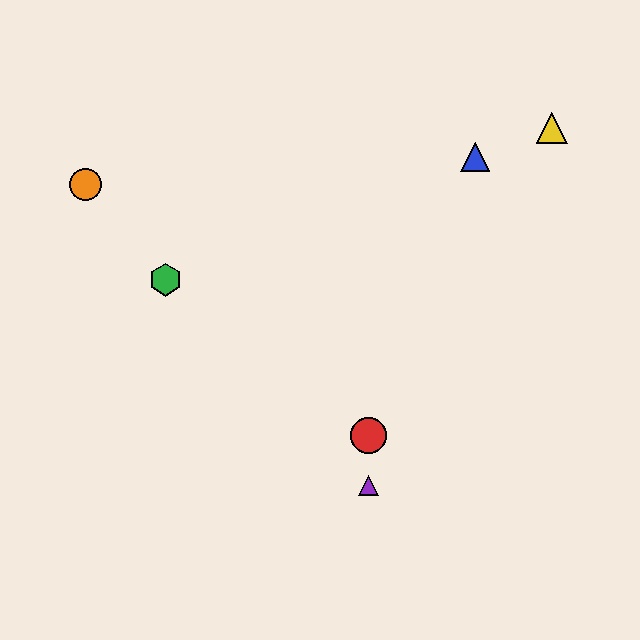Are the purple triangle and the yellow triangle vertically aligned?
No, the purple triangle is at x≈368 and the yellow triangle is at x≈552.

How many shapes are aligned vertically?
2 shapes (the red circle, the purple triangle) are aligned vertically.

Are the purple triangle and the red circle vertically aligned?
Yes, both are at x≈368.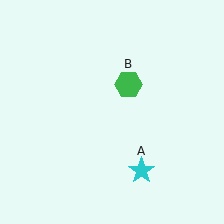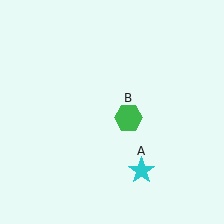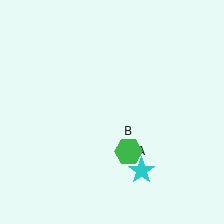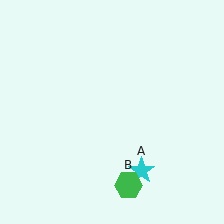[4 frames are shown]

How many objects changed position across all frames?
1 object changed position: green hexagon (object B).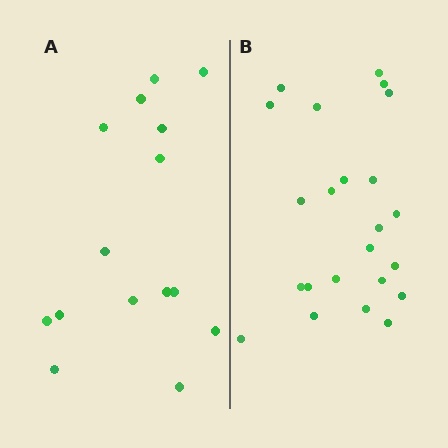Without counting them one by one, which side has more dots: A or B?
Region B (the right region) has more dots.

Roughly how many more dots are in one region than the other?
Region B has roughly 8 or so more dots than region A.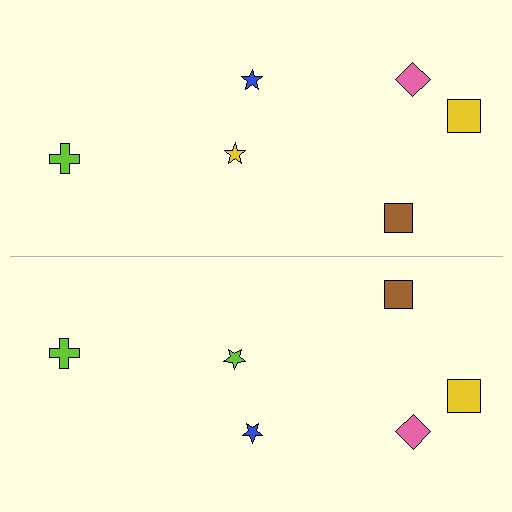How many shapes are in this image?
There are 12 shapes in this image.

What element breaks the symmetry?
The lime star on the bottom side breaks the symmetry — its mirror counterpart is yellow.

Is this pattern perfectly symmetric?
No, the pattern is not perfectly symmetric. The lime star on the bottom side breaks the symmetry — its mirror counterpart is yellow.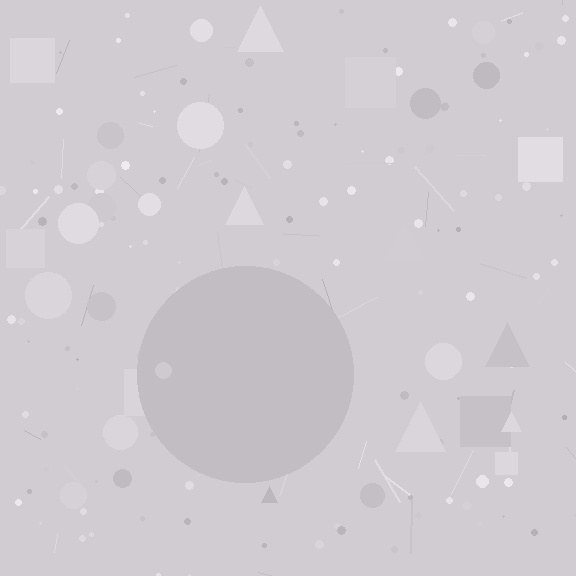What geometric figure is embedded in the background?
A circle is embedded in the background.